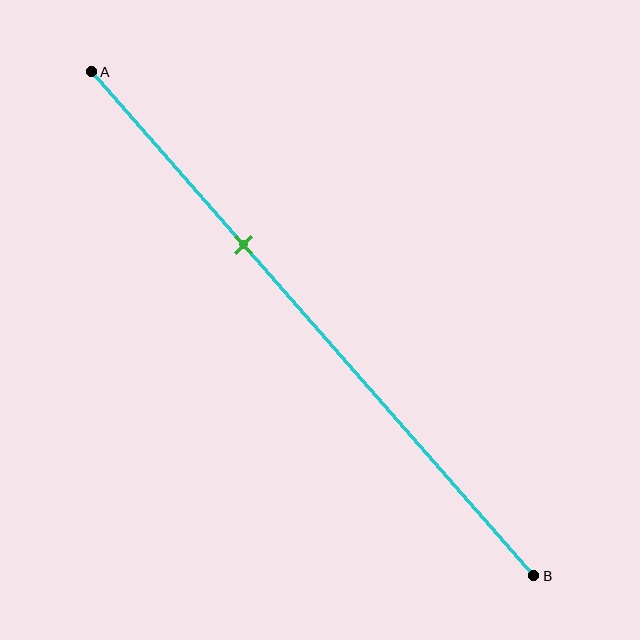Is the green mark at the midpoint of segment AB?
No, the mark is at about 35% from A, not at the 50% midpoint.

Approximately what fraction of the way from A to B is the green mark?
The green mark is approximately 35% of the way from A to B.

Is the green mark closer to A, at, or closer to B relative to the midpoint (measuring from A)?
The green mark is closer to point A than the midpoint of segment AB.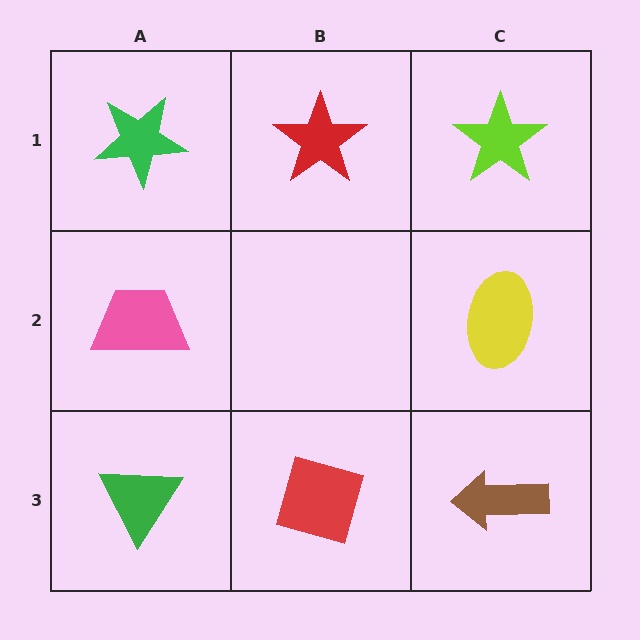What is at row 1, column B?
A red star.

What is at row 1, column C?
A lime star.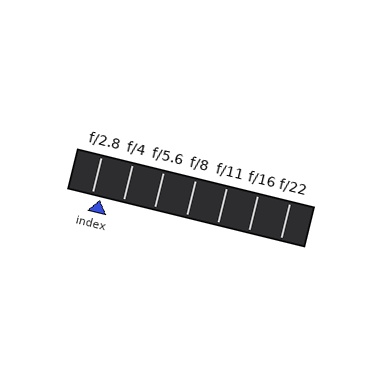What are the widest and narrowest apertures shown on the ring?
The widest aperture shown is f/2.8 and the narrowest is f/22.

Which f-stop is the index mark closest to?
The index mark is closest to f/2.8.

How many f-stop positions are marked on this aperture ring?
There are 7 f-stop positions marked.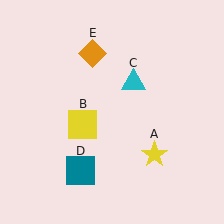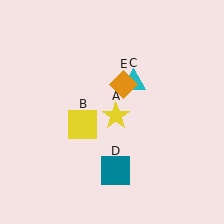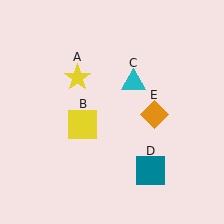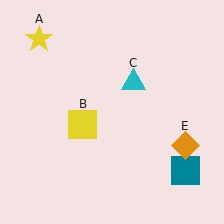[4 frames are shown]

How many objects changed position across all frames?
3 objects changed position: yellow star (object A), teal square (object D), orange diamond (object E).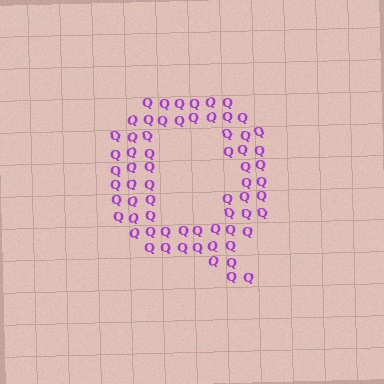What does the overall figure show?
The overall figure shows the letter Q.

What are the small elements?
The small elements are letter Q's.